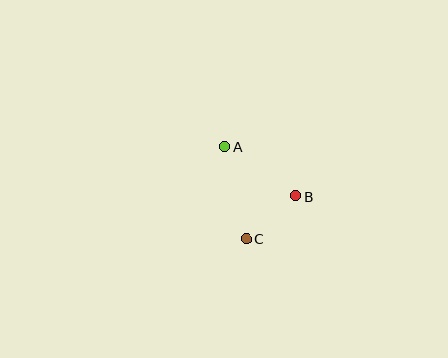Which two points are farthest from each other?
Points A and C are farthest from each other.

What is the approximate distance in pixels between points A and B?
The distance between A and B is approximately 87 pixels.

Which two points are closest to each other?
Points B and C are closest to each other.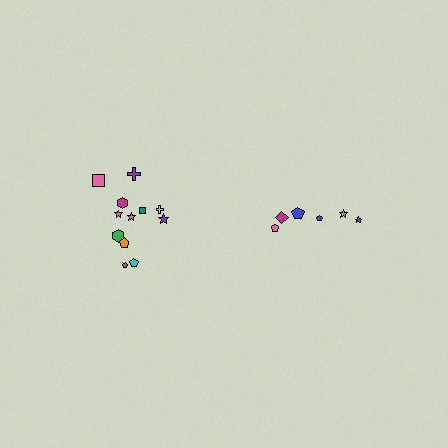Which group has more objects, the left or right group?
The left group.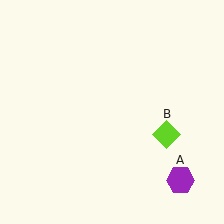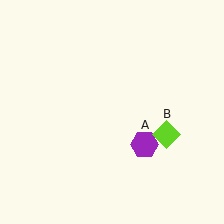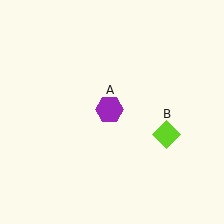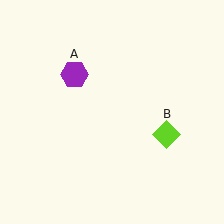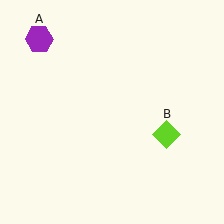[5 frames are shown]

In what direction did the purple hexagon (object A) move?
The purple hexagon (object A) moved up and to the left.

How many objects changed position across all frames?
1 object changed position: purple hexagon (object A).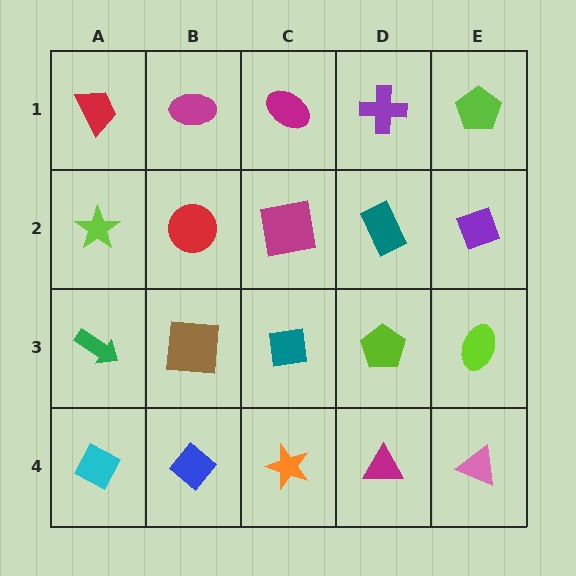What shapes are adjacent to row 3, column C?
A magenta square (row 2, column C), an orange star (row 4, column C), a brown square (row 3, column B), a lime pentagon (row 3, column D).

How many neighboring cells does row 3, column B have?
4.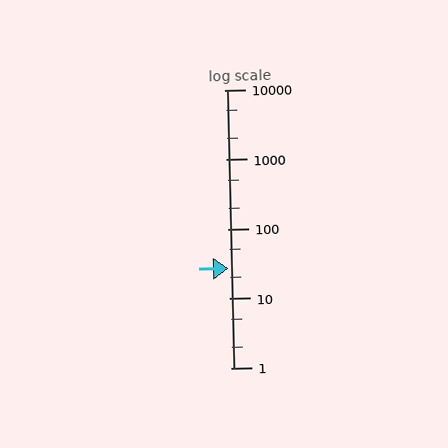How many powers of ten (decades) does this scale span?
The scale spans 4 decades, from 1 to 10000.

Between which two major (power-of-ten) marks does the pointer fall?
The pointer is between 10 and 100.